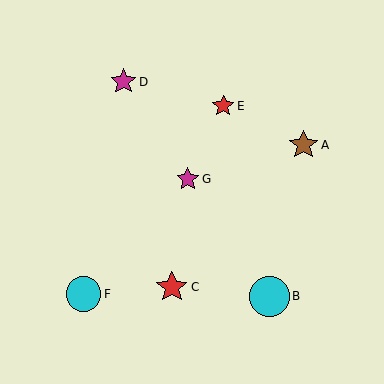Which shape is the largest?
The cyan circle (labeled B) is the largest.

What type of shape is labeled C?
Shape C is a red star.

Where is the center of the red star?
The center of the red star is at (223, 106).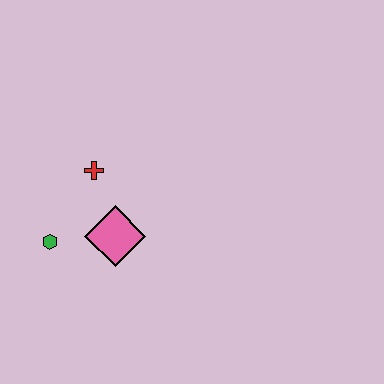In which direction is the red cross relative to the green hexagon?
The red cross is above the green hexagon.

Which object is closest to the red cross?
The pink diamond is closest to the red cross.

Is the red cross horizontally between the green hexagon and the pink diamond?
Yes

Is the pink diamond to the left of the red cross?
No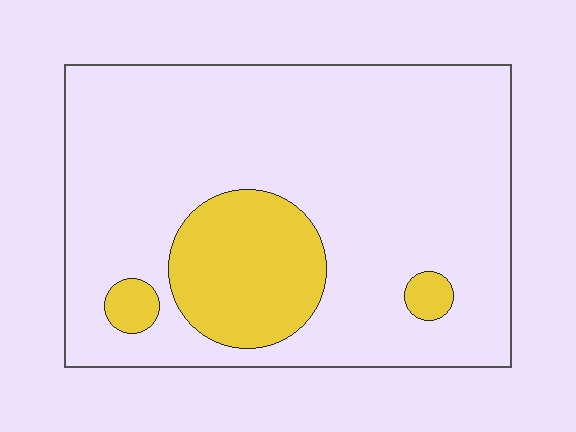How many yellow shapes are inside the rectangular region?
3.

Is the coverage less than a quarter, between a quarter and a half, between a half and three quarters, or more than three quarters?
Less than a quarter.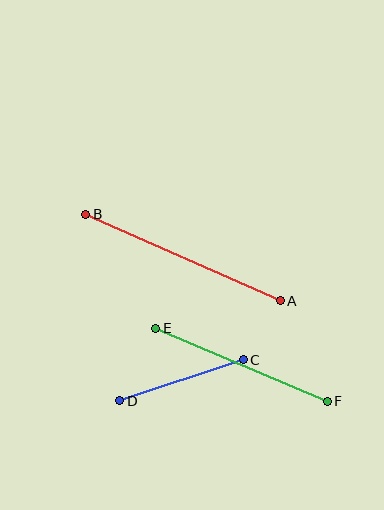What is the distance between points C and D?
The distance is approximately 130 pixels.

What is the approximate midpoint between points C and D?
The midpoint is at approximately (182, 380) pixels.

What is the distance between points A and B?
The distance is approximately 213 pixels.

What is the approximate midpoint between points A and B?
The midpoint is at approximately (183, 257) pixels.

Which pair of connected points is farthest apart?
Points A and B are farthest apart.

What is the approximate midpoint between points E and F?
The midpoint is at approximately (242, 365) pixels.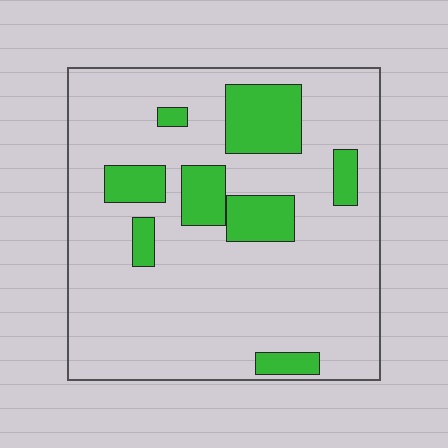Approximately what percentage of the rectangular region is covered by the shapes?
Approximately 20%.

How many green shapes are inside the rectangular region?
8.